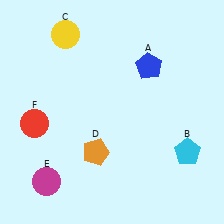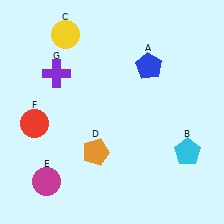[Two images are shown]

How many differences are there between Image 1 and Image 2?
There is 1 difference between the two images.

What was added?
A purple cross (G) was added in Image 2.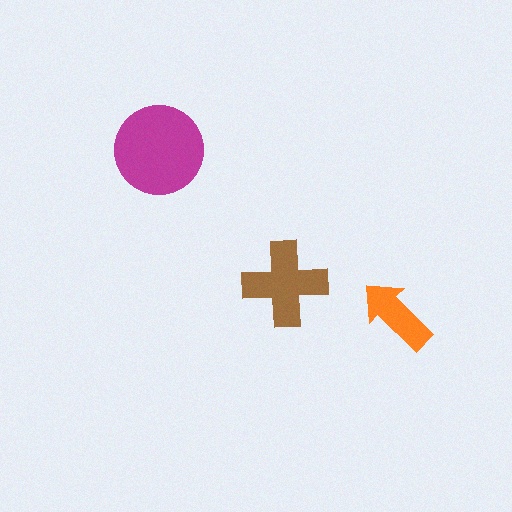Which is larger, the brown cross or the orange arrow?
The brown cross.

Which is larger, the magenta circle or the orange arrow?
The magenta circle.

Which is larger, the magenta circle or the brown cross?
The magenta circle.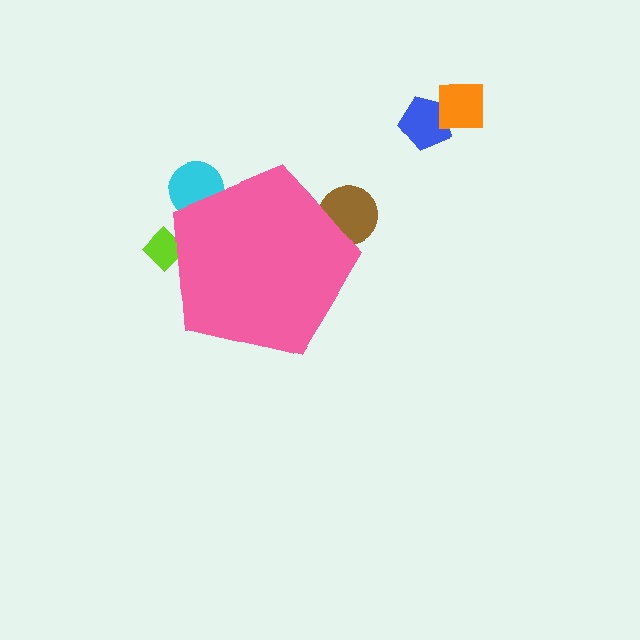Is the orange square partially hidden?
No, the orange square is fully visible.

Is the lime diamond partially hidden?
Yes, the lime diamond is partially hidden behind the pink pentagon.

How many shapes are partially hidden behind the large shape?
3 shapes are partially hidden.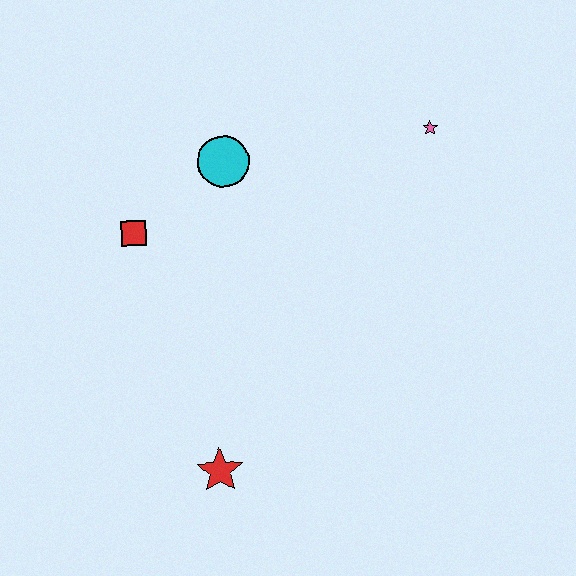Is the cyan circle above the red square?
Yes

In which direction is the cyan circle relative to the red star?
The cyan circle is above the red star.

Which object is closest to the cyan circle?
The red square is closest to the cyan circle.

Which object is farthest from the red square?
The pink star is farthest from the red square.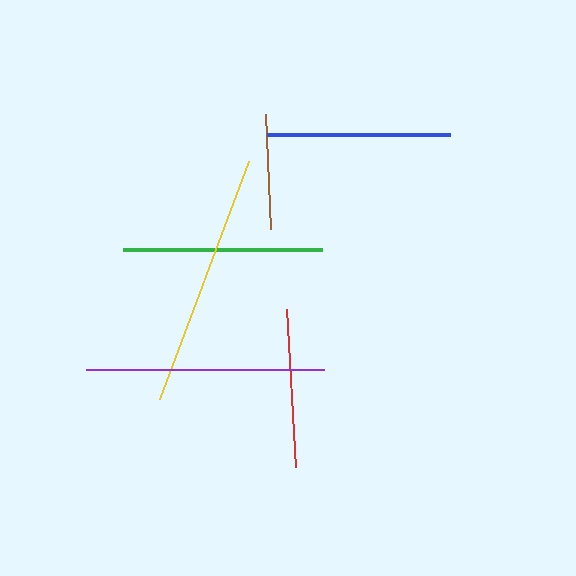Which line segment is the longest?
The yellow line is the longest at approximately 254 pixels.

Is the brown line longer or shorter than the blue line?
The blue line is longer than the brown line.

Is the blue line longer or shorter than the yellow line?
The yellow line is longer than the blue line.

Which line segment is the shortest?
The brown line is the shortest at approximately 115 pixels.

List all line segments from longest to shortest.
From longest to shortest: yellow, purple, green, blue, red, brown.